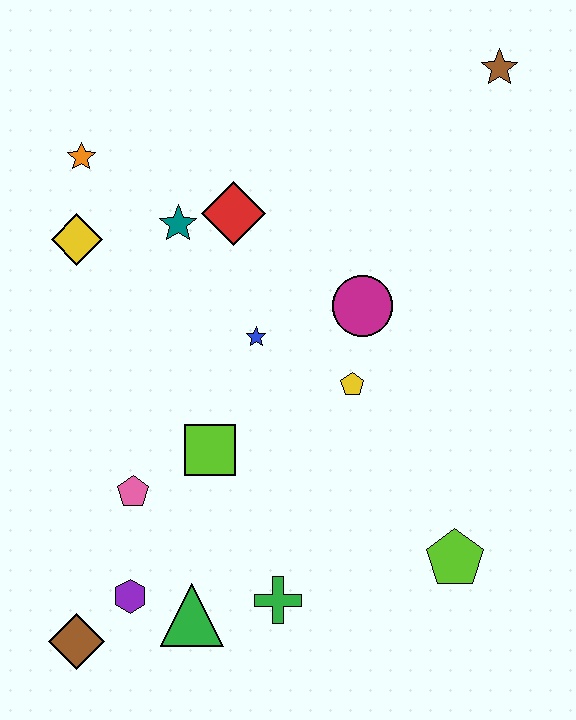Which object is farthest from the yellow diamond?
The lime pentagon is farthest from the yellow diamond.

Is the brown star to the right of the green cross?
Yes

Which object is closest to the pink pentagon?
The lime square is closest to the pink pentagon.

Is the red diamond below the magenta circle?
No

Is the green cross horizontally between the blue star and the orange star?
No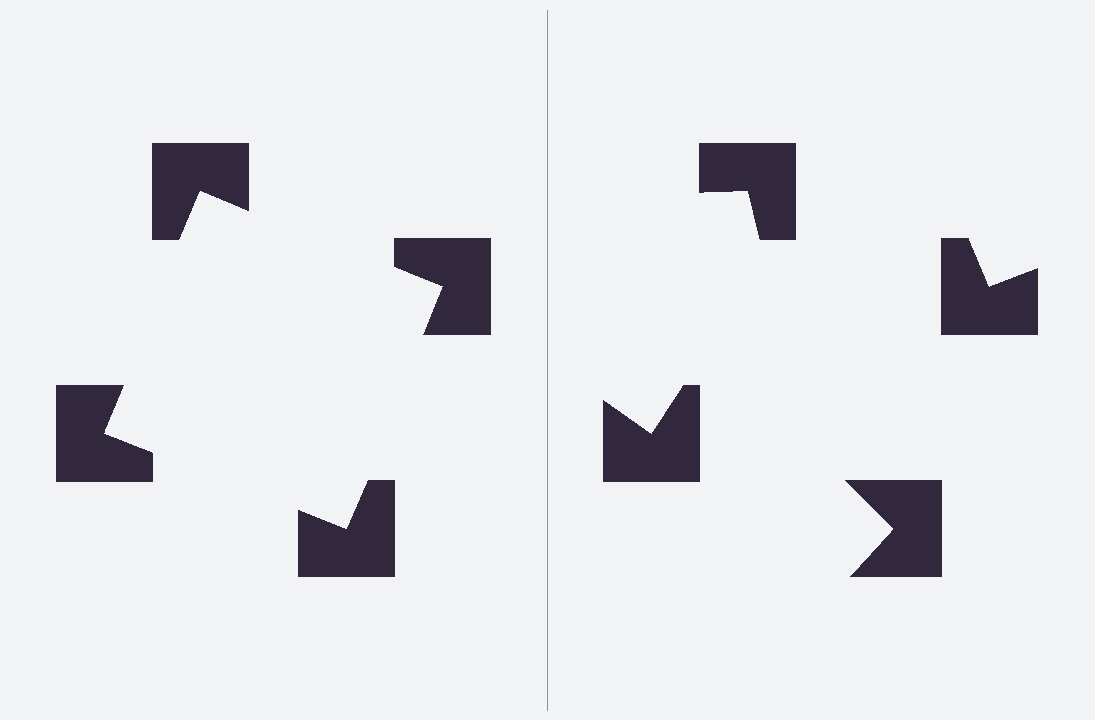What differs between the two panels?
The notched squares are positioned identically on both sides; only the wedge orientations differ. On the left they align to a square; on the right they are misaligned.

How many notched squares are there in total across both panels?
8 — 4 on each side.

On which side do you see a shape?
An illusory square appears on the left side. On the right side the wedge cuts are rotated, so no coherent shape forms.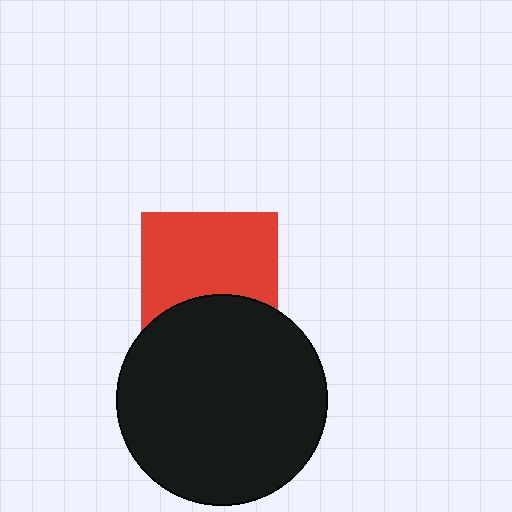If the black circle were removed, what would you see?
You would see the complete red square.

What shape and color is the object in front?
The object in front is a black circle.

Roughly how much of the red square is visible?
Most of it is visible (roughly 66%).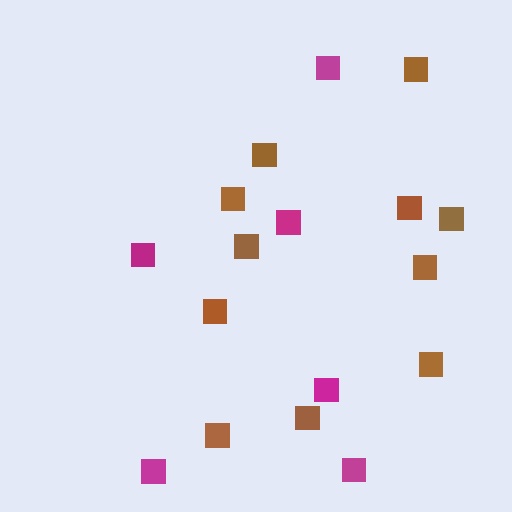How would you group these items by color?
There are 2 groups: one group of brown squares (11) and one group of magenta squares (6).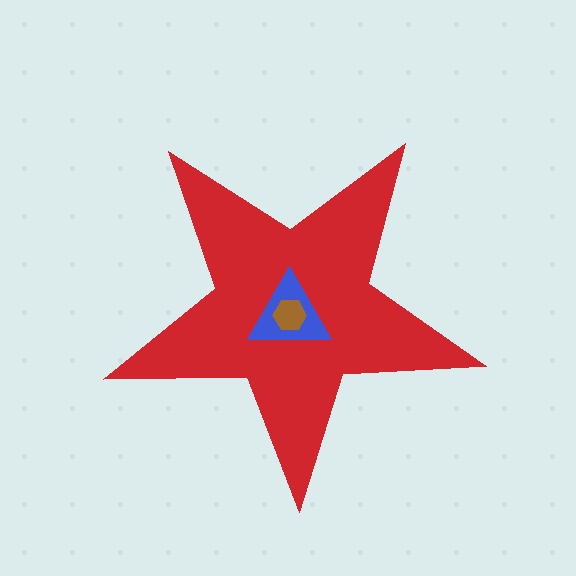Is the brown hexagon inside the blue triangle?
Yes.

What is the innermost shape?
The brown hexagon.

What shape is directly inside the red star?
The blue triangle.